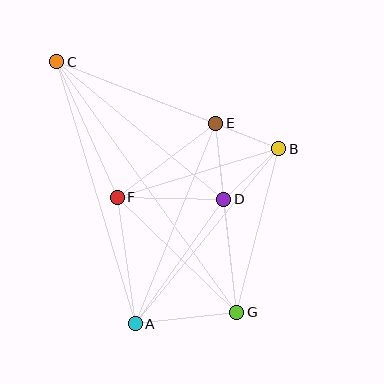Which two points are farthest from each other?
Points C and G are farthest from each other.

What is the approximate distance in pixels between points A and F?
The distance between A and F is approximately 128 pixels.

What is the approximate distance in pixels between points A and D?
The distance between A and D is approximately 153 pixels.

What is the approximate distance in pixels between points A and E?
The distance between A and E is approximately 216 pixels.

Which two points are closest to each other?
Points B and E are closest to each other.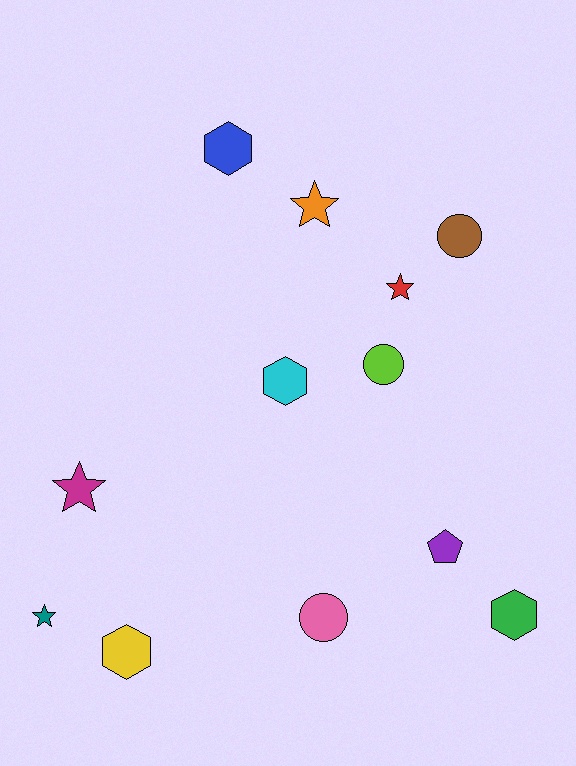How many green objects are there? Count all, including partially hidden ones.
There is 1 green object.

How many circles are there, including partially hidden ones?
There are 3 circles.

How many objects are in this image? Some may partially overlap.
There are 12 objects.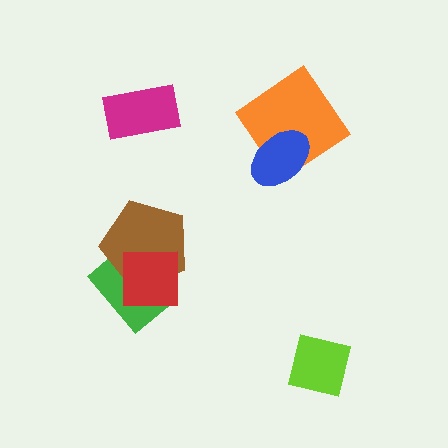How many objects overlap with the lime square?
0 objects overlap with the lime square.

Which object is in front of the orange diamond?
The blue ellipse is in front of the orange diamond.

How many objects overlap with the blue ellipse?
1 object overlaps with the blue ellipse.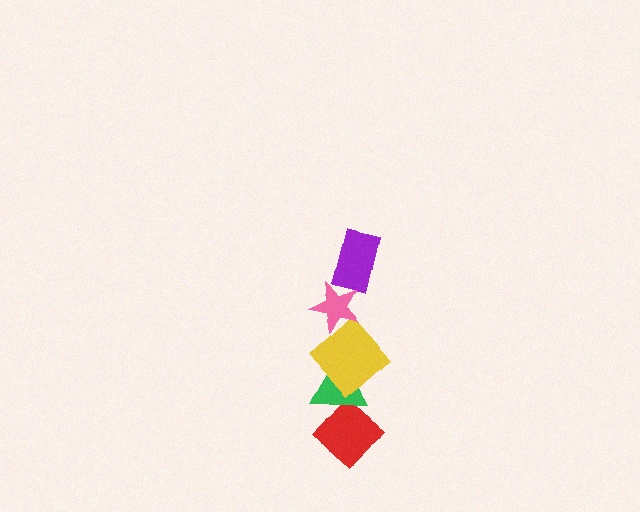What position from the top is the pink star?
The pink star is 2nd from the top.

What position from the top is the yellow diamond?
The yellow diamond is 3rd from the top.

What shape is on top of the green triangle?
The yellow diamond is on top of the green triangle.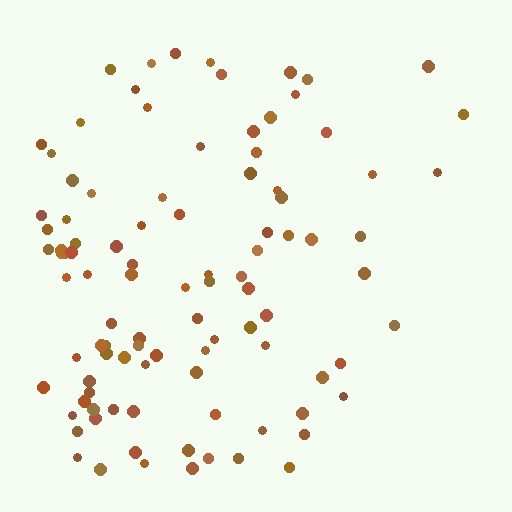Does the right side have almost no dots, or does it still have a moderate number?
Still a moderate number, just noticeably fewer than the left.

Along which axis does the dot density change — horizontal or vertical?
Horizontal.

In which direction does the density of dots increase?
From right to left, with the left side densest.